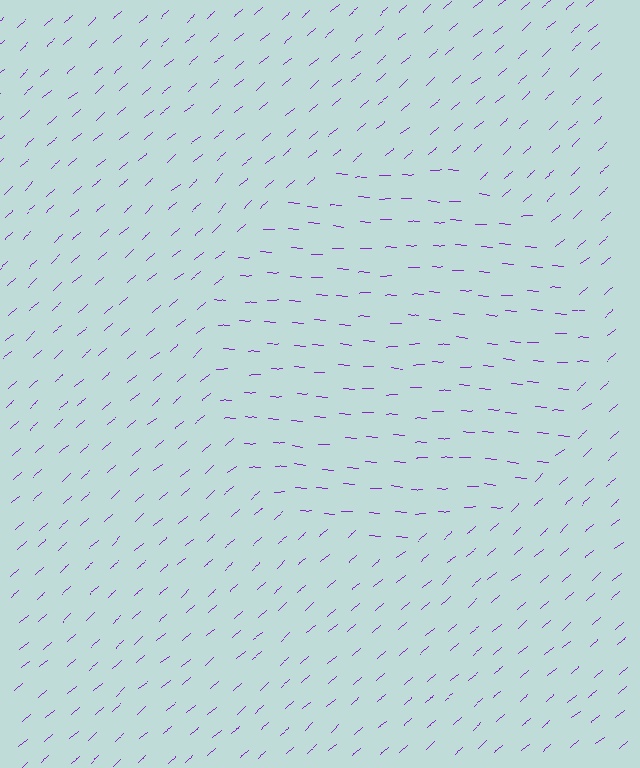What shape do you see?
I see a circle.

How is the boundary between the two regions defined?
The boundary is defined purely by a change in line orientation (approximately 45 degrees difference). All lines are the same color and thickness.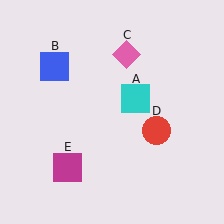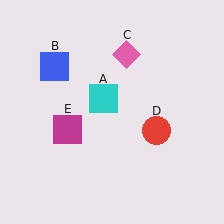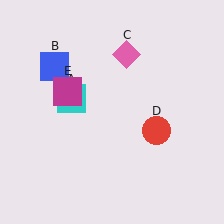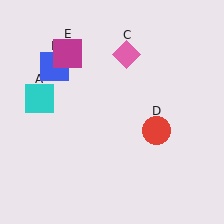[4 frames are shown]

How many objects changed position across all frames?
2 objects changed position: cyan square (object A), magenta square (object E).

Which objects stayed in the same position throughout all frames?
Blue square (object B) and pink diamond (object C) and red circle (object D) remained stationary.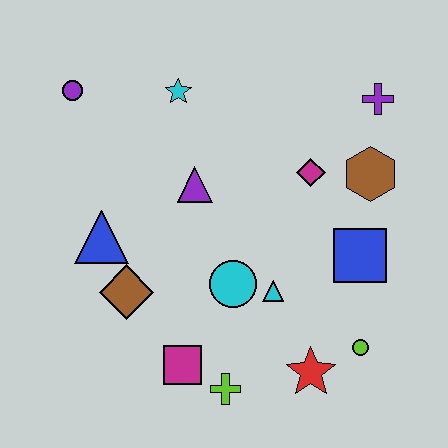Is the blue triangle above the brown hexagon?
No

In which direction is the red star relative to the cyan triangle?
The red star is below the cyan triangle.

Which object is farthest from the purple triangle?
The lime circle is farthest from the purple triangle.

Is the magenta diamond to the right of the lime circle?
No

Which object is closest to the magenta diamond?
The brown hexagon is closest to the magenta diamond.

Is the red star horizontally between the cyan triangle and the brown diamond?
No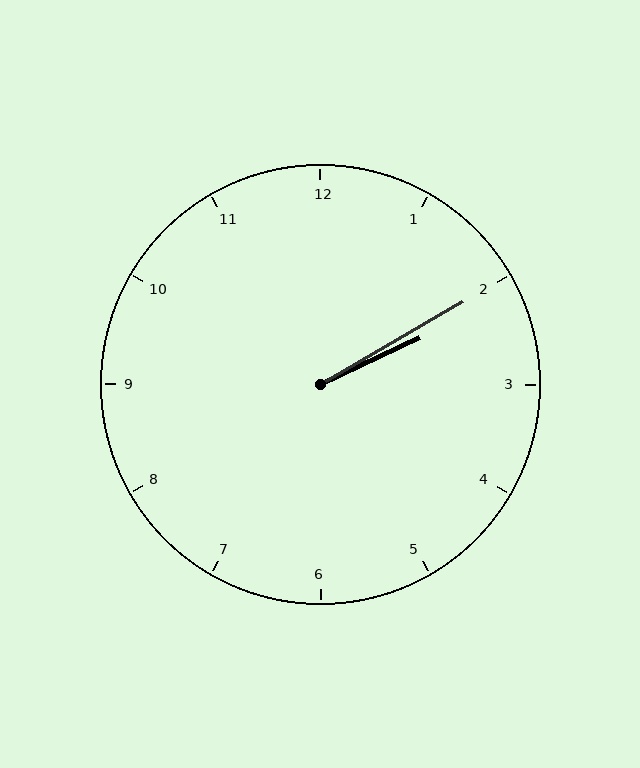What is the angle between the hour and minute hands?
Approximately 5 degrees.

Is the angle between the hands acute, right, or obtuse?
It is acute.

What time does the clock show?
2:10.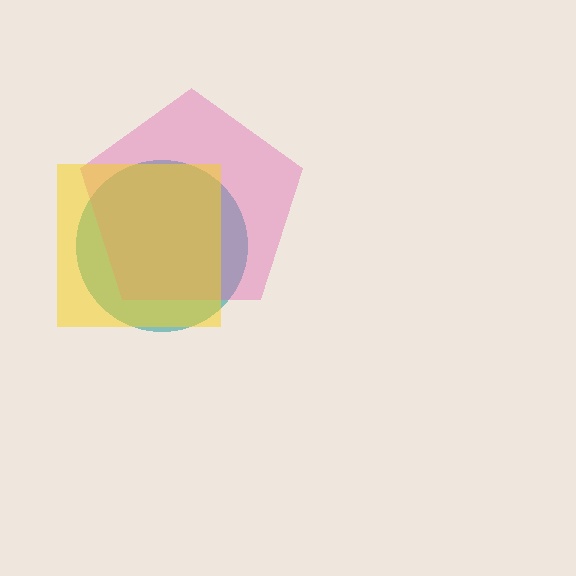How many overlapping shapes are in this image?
There are 3 overlapping shapes in the image.